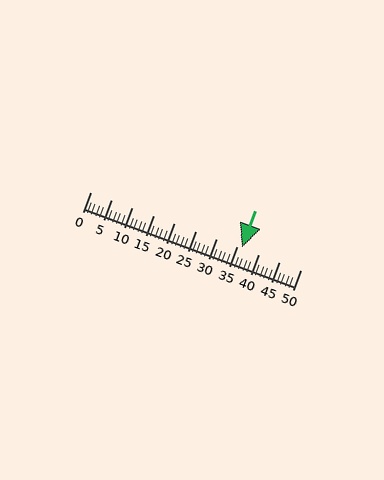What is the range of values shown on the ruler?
The ruler shows values from 0 to 50.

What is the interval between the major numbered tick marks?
The major tick marks are spaced 5 units apart.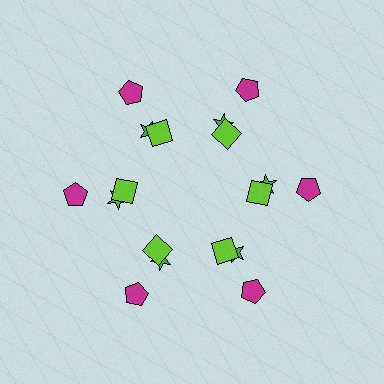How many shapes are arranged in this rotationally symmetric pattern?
There are 18 shapes, arranged in 6 groups of 3.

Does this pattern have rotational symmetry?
Yes, this pattern has 6-fold rotational symmetry. It looks the same after rotating 60 degrees around the center.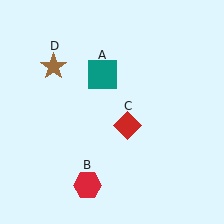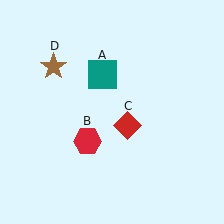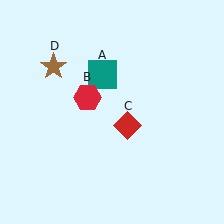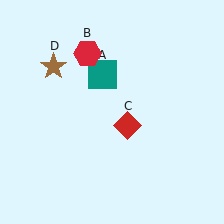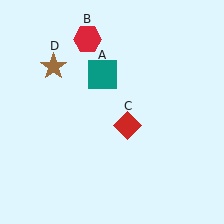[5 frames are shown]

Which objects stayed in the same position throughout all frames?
Teal square (object A) and red diamond (object C) and brown star (object D) remained stationary.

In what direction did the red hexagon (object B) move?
The red hexagon (object B) moved up.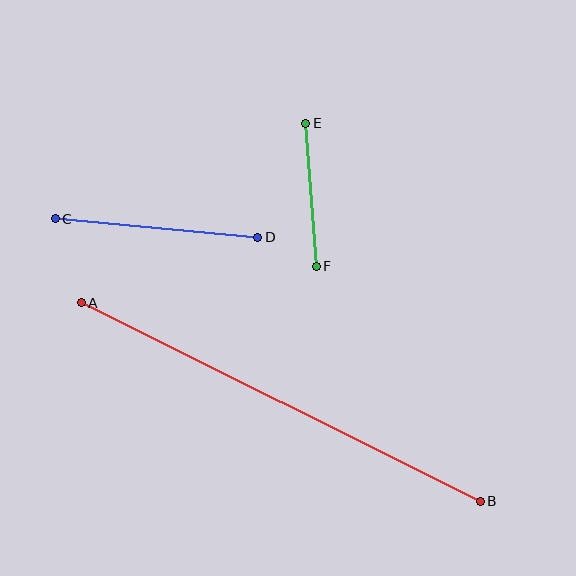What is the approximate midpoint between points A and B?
The midpoint is at approximately (281, 402) pixels.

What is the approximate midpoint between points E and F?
The midpoint is at approximately (311, 195) pixels.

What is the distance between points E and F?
The distance is approximately 143 pixels.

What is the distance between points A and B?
The distance is approximately 446 pixels.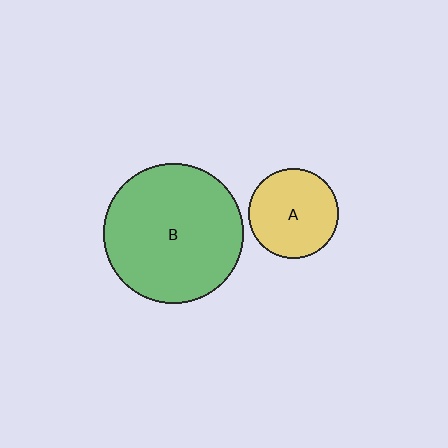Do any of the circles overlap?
No, none of the circles overlap.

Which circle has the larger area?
Circle B (green).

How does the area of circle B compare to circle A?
Approximately 2.4 times.